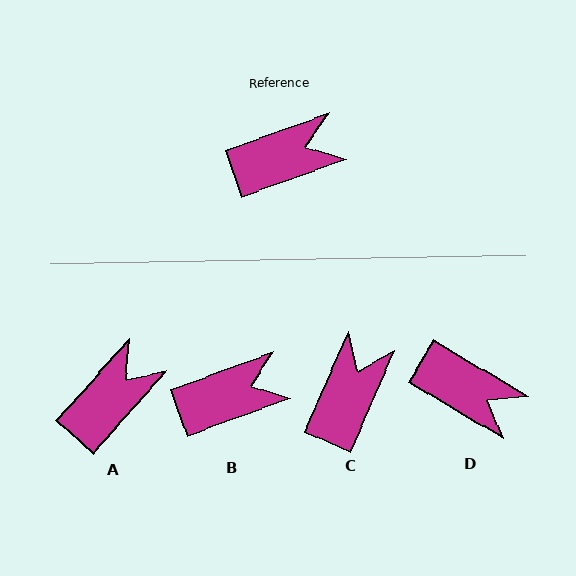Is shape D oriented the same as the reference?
No, it is off by about 51 degrees.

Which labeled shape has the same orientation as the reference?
B.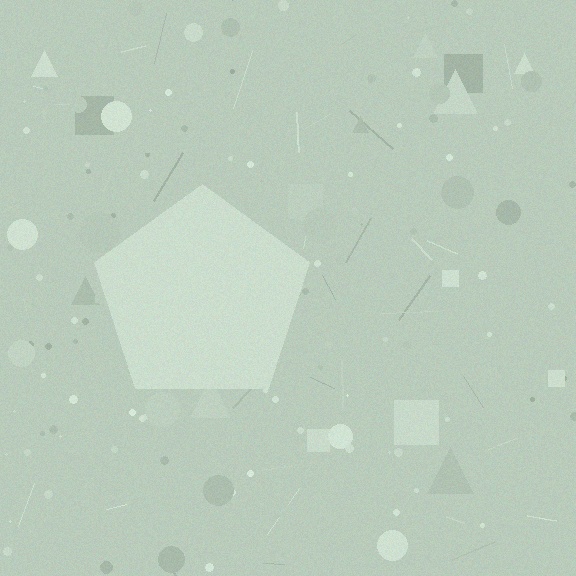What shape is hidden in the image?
A pentagon is hidden in the image.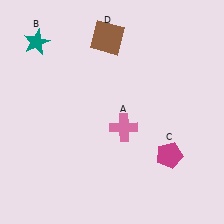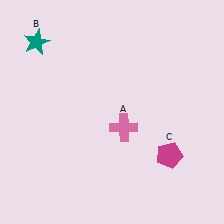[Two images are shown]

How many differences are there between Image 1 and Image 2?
There is 1 difference between the two images.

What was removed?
The brown square (D) was removed in Image 2.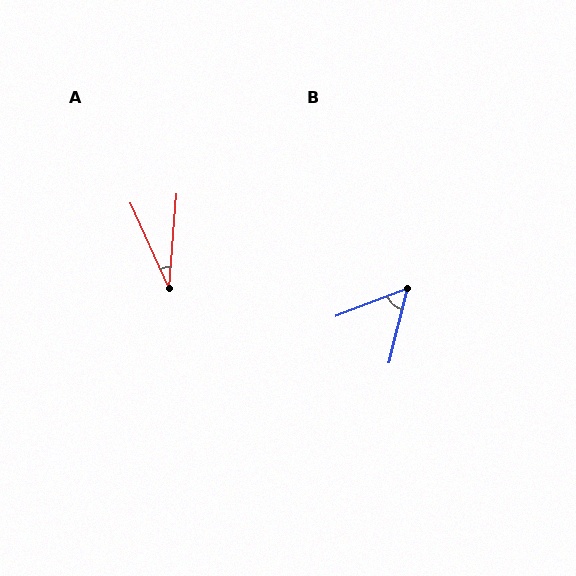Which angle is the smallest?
A, at approximately 29 degrees.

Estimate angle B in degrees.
Approximately 55 degrees.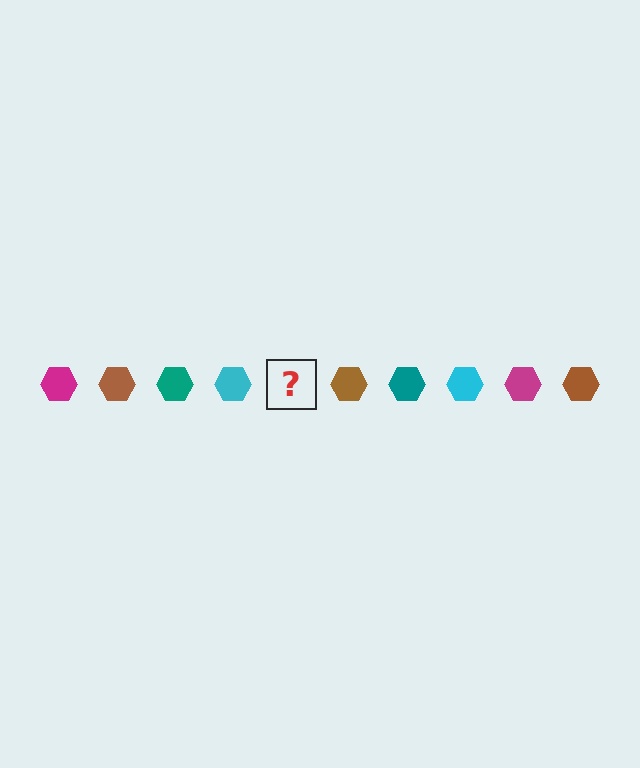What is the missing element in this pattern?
The missing element is a magenta hexagon.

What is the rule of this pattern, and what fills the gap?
The rule is that the pattern cycles through magenta, brown, teal, cyan hexagons. The gap should be filled with a magenta hexagon.